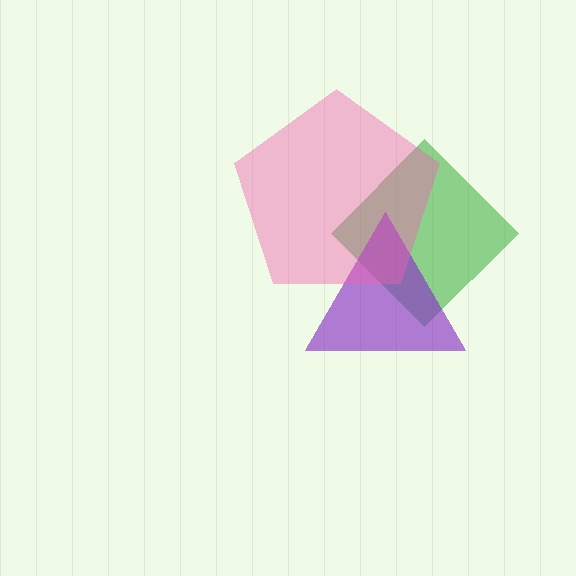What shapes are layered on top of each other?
The layered shapes are: a green diamond, a purple triangle, a pink pentagon.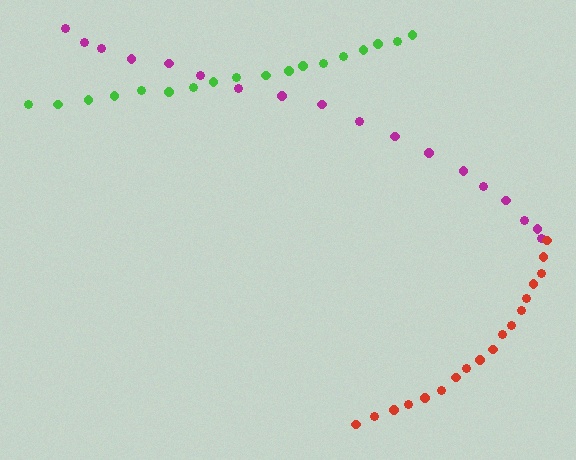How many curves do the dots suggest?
There are 3 distinct paths.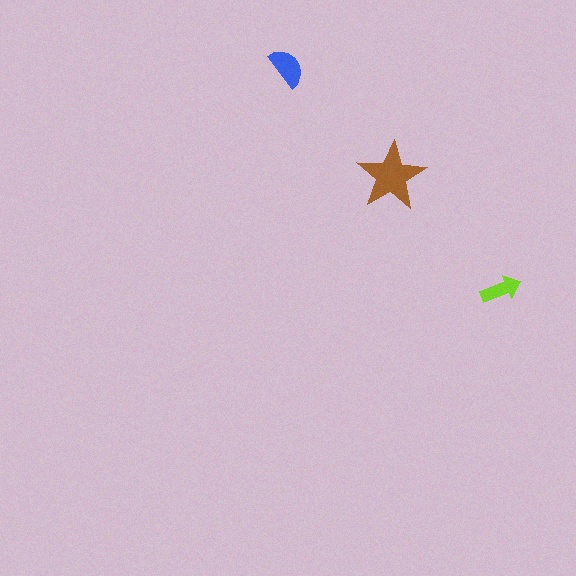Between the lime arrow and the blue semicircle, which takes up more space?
The blue semicircle.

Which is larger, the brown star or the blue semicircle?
The brown star.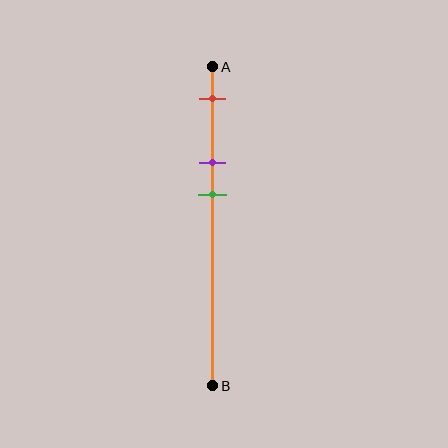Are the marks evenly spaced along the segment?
Yes, the marks are approximately evenly spaced.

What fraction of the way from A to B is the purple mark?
The purple mark is approximately 30% (0.3) of the way from A to B.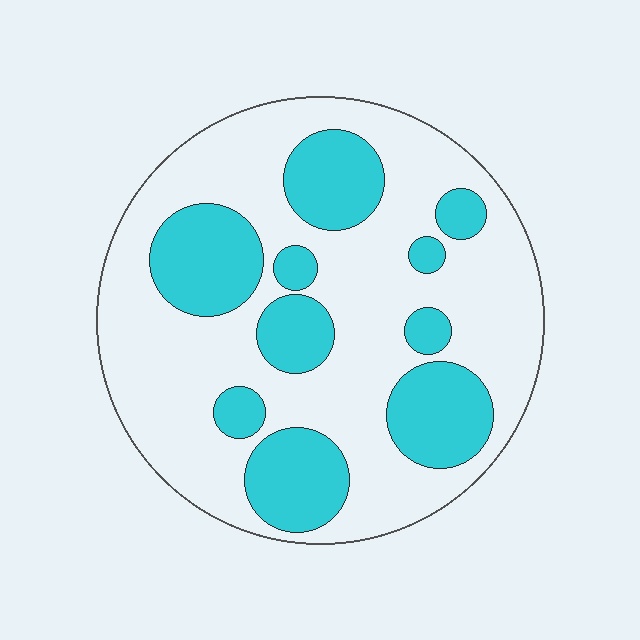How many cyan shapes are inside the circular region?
10.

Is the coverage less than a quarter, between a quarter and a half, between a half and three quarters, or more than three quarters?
Between a quarter and a half.